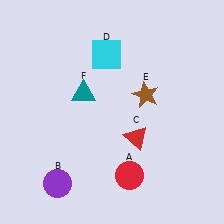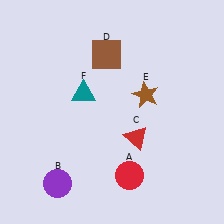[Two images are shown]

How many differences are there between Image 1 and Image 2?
There is 1 difference between the two images.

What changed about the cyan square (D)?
In Image 1, D is cyan. In Image 2, it changed to brown.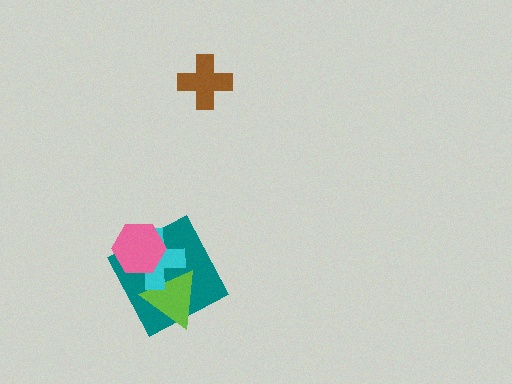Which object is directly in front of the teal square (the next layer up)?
The lime triangle is directly in front of the teal square.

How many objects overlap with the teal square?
3 objects overlap with the teal square.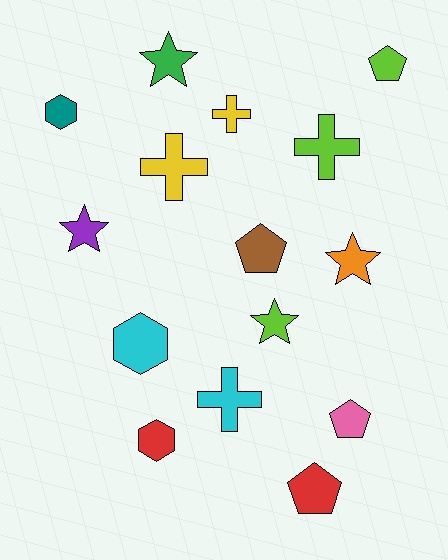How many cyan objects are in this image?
There are 2 cyan objects.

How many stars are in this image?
There are 4 stars.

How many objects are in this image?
There are 15 objects.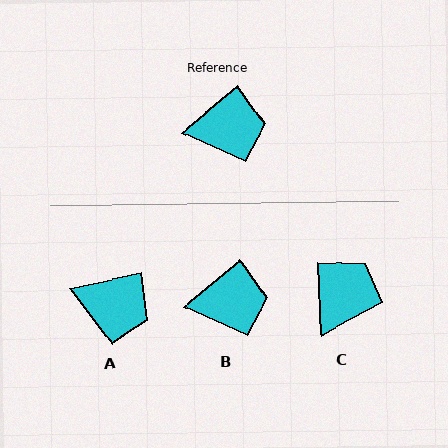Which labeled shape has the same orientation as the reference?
B.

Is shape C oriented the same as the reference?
No, it is off by about 53 degrees.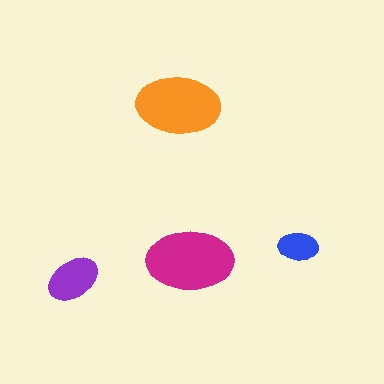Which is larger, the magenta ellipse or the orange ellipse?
The magenta one.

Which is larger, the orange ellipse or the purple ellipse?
The orange one.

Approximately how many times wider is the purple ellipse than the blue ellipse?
About 1.5 times wider.